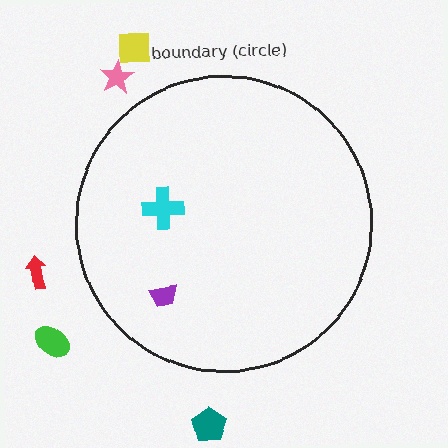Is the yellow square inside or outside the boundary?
Outside.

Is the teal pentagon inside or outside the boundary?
Outside.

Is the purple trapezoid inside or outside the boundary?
Inside.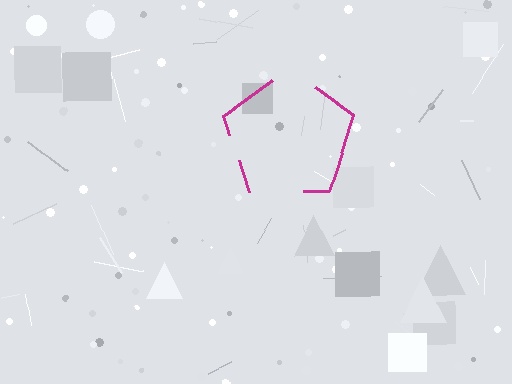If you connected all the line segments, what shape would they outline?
They would outline a pentagon.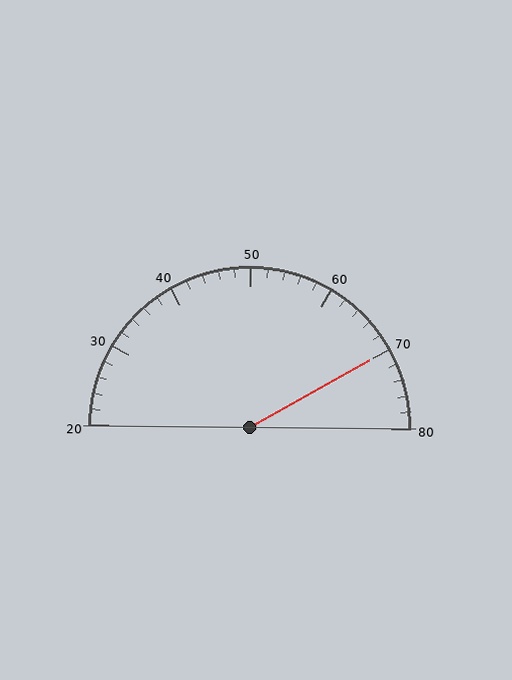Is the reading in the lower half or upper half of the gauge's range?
The reading is in the upper half of the range (20 to 80).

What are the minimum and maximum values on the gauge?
The gauge ranges from 20 to 80.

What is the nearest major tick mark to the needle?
The nearest major tick mark is 70.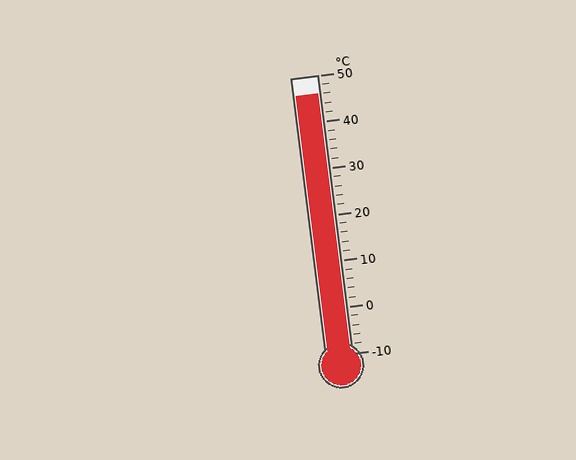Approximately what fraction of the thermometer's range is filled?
The thermometer is filled to approximately 95% of its range.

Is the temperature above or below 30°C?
The temperature is above 30°C.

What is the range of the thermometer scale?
The thermometer scale ranges from -10°C to 50°C.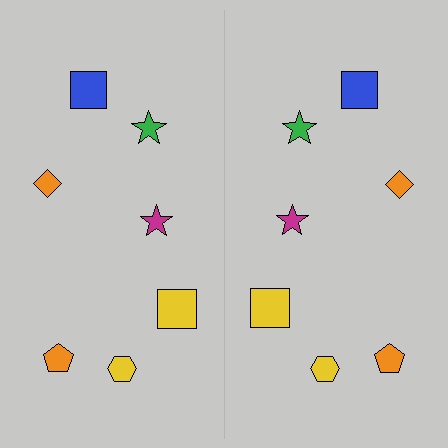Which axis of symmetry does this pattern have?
The pattern has a vertical axis of symmetry running through the center of the image.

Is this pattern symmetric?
Yes, this pattern has bilateral (reflection) symmetry.